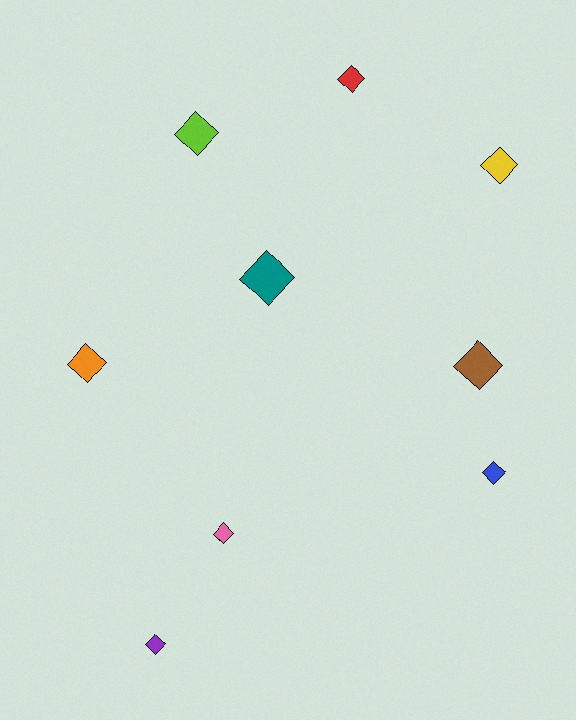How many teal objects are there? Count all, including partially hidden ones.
There is 1 teal object.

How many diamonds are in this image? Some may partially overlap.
There are 9 diamonds.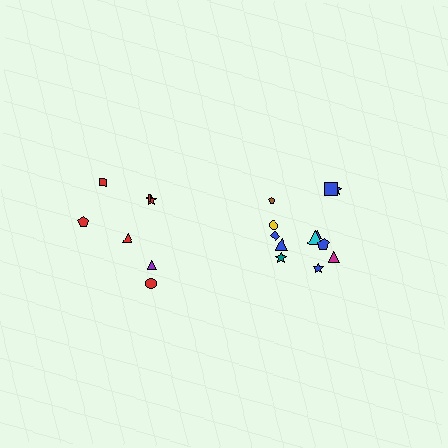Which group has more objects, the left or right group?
The right group.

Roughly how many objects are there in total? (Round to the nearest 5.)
Roughly 20 objects in total.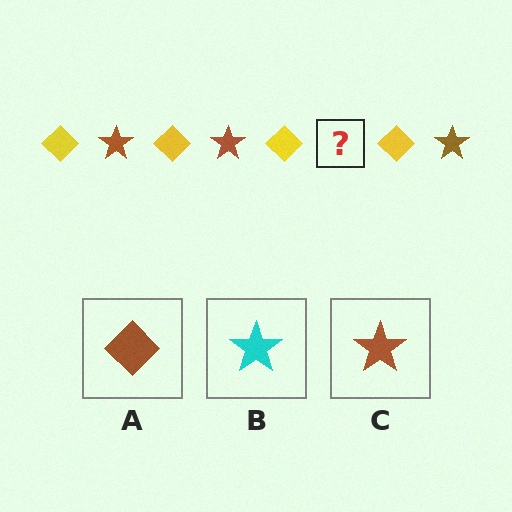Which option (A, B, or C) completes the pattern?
C.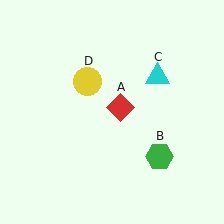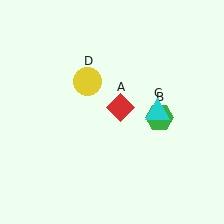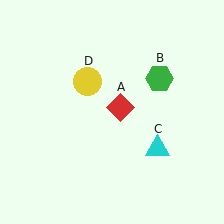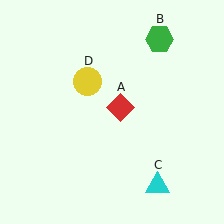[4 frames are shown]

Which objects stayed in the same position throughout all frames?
Red diamond (object A) and yellow circle (object D) remained stationary.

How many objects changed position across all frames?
2 objects changed position: green hexagon (object B), cyan triangle (object C).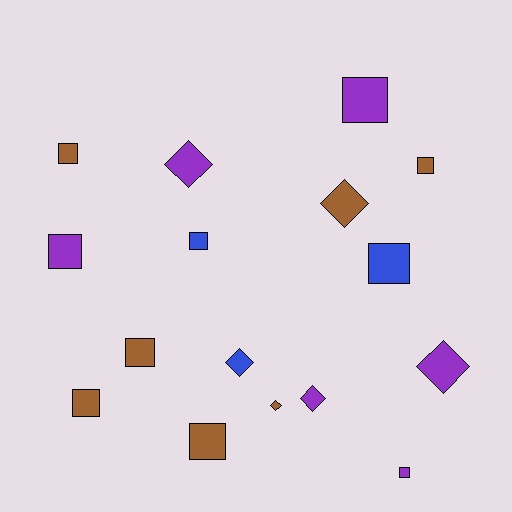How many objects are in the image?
There are 16 objects.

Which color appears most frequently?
Brown, with 7 objects.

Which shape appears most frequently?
Square, with 10 objects.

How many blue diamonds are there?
There is 1 blue diamond.